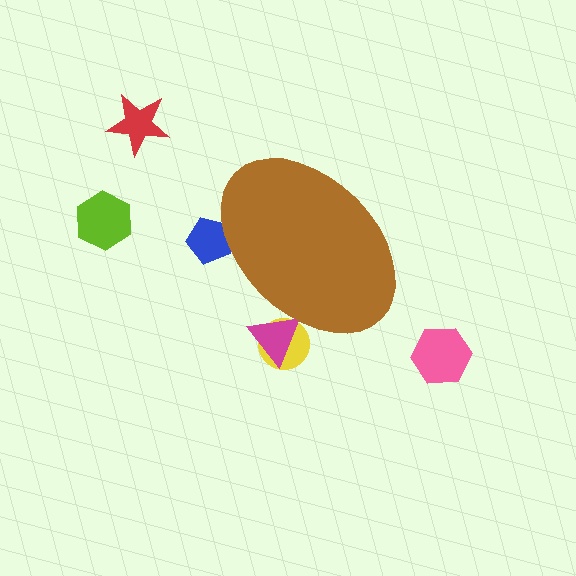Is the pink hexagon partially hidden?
No, the pink hexagon is fully visible.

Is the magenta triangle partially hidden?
Yes, the magenta triangle is partially hidden behind the brown ellipse.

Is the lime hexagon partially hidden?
No, the lime hexagon is fully visible.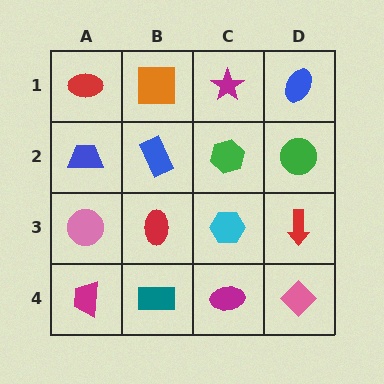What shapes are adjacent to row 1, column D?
A green circle (row 2, column D), a magenta star (row 1, column C).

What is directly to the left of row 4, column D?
A magenta ellipse.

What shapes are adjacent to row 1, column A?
A blue trapezoid (row 2, column A), an orange square (row 1, column B).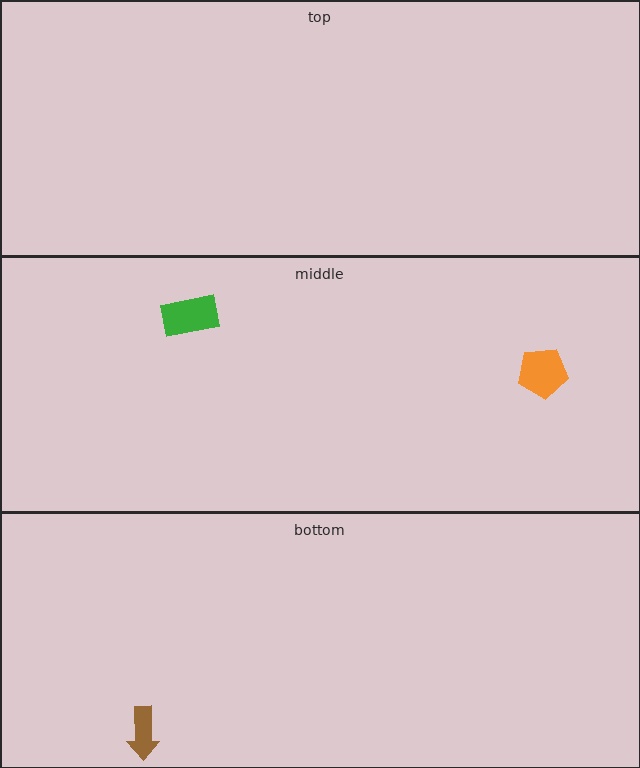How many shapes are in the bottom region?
1.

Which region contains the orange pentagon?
The middle region.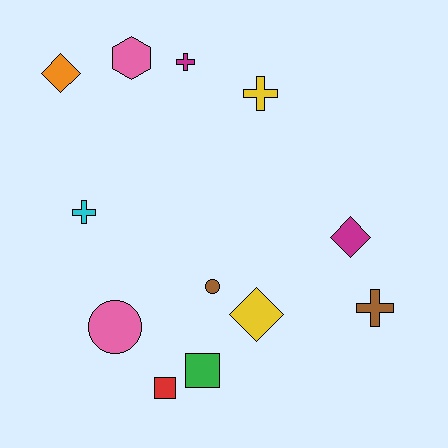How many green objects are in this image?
There is 1 green object.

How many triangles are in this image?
There are no triangles.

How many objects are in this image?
There are 12 objects.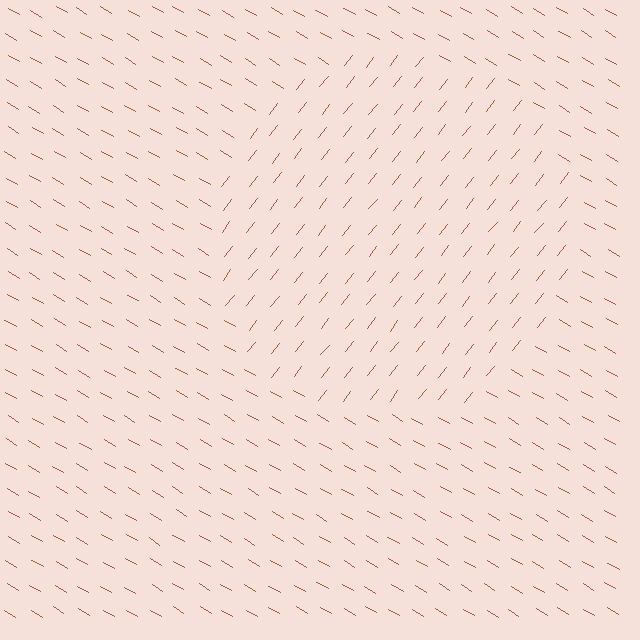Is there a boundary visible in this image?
Yes, there is a texture boundary formed by a change in line orientation.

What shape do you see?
I see a circle.